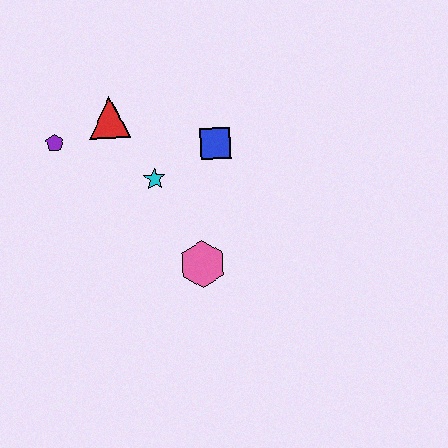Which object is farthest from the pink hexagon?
The purple pentagon is farthest from the pink hexagon.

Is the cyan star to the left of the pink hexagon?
Yes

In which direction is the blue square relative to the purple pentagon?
The blue square is to the right of the purple pentagon.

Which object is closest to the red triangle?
The purple pentagon is closest to the red triangle.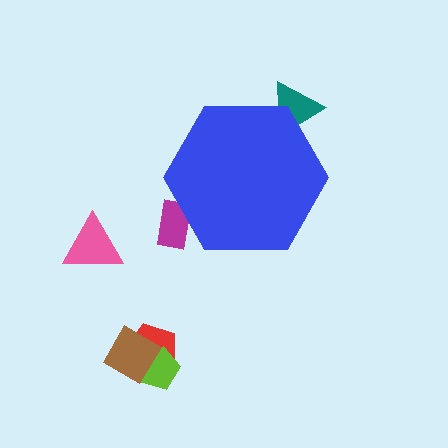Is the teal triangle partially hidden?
Yes, the teal triangle is partially hidden behind the blue hexagon.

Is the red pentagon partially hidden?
No, the red pentagon is fully visible.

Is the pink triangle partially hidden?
No, the pink triangle is fully visible.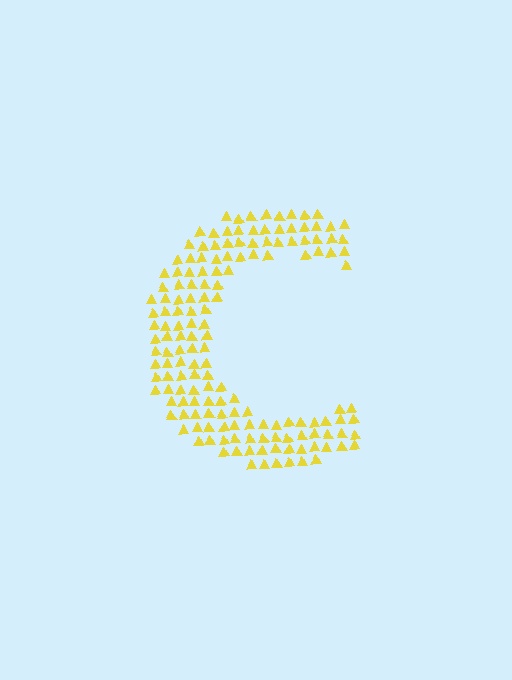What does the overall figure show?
The overall figure shows the letter C.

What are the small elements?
The small elements are triangles.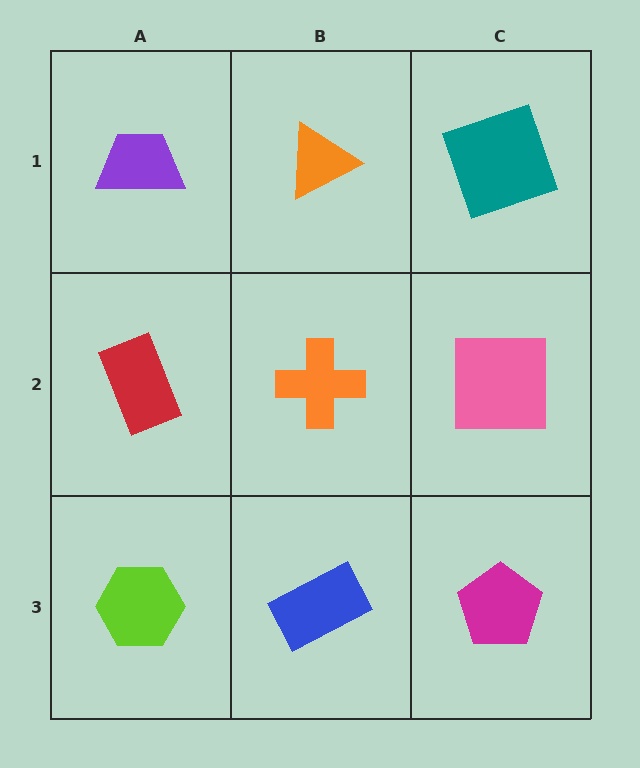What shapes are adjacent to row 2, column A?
A purple trapezoid (row 1, column A), a lime hexagon (row 3, column A), an orange cross (row 2, column B).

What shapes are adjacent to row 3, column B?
An orange cross (row 2, column B), a lime hexagon (row 3, column A), a magenta pentagon (row 3, column C).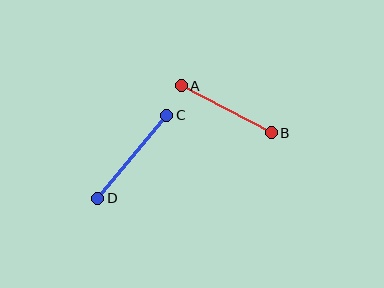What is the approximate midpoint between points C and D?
The midpoint is at approximately (132, 157) pixels.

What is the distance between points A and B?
The distance is approximately 101 pixels.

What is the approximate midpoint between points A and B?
The midpoint is at approximately (226, 109) pixels.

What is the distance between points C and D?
The distance is approximately 108 pixels.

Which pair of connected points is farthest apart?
Points C and D are farthest apart.